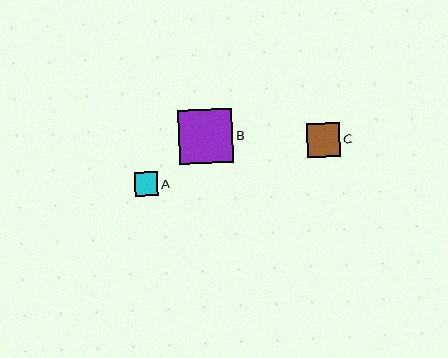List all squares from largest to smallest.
From largest to smallest: B, C, A.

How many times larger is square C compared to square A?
Square C is approximately 1.4 times the size of square A.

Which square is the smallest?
Square A is the smallest with a size of approximately 23 pixels.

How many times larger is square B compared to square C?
Square B is approximately 1.6 times the size of square C.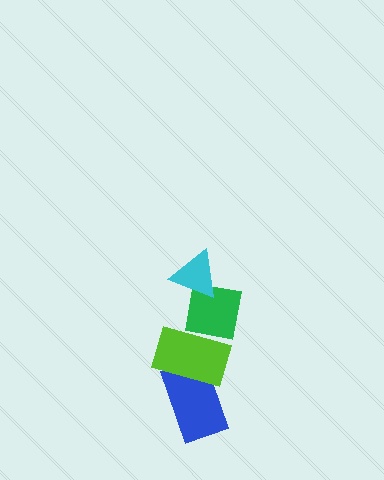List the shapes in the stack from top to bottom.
From top to bottom: the cyan triangle, the green square, the lime rectangle, the blue rectangle.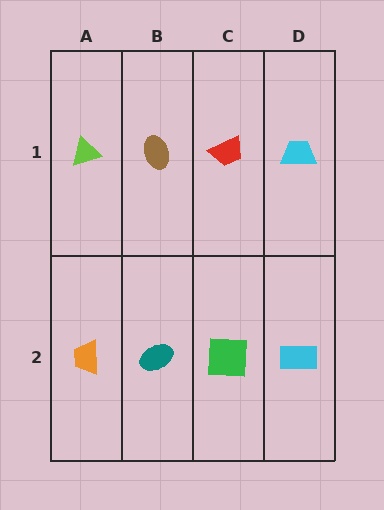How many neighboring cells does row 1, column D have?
2.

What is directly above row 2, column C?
A red trapezoid.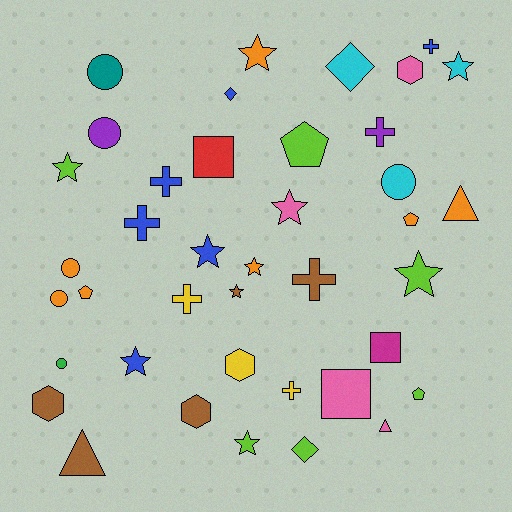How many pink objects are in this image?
There are 4 pink objects.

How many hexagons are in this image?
There are 4 hexagons.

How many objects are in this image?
There are 40 objects.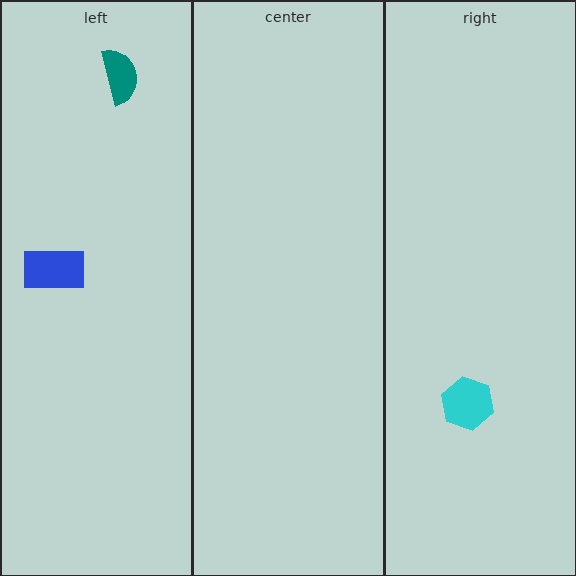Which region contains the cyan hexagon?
The right region.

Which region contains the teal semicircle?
The left region.